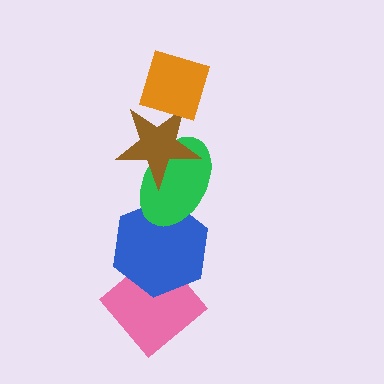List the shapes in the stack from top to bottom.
From top to bottom: the orange diamond, the brown star, the green ellipse, the blue hexagon, the pink diamond.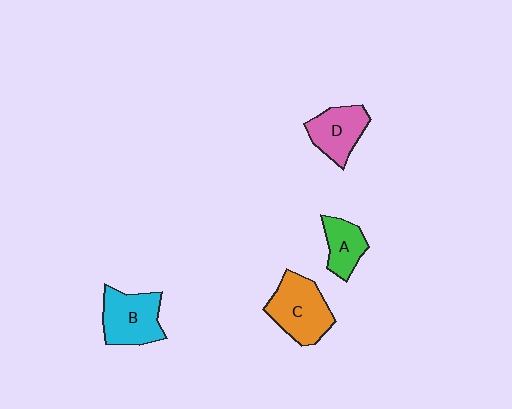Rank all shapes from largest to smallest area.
From largest to smallest: C (orange), B (cyan), D (pink), A (green).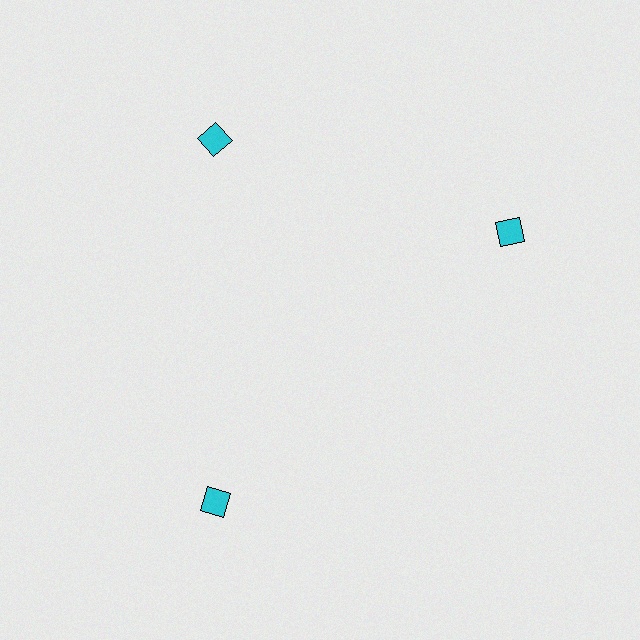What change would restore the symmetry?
The symmetry would be restored by rotating it back into even spacing with its neighbors so that all 3 squares sit at equal angles and equal distance from the center.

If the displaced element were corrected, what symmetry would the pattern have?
It would have 3-fold rotational symmetry — the pattern would map onto itself every 120 degrees.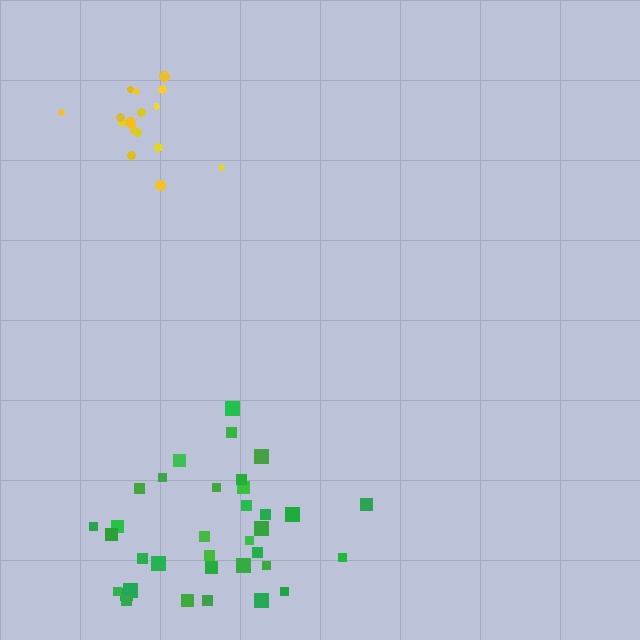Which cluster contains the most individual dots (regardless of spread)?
Green (35).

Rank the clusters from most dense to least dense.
yellow, green.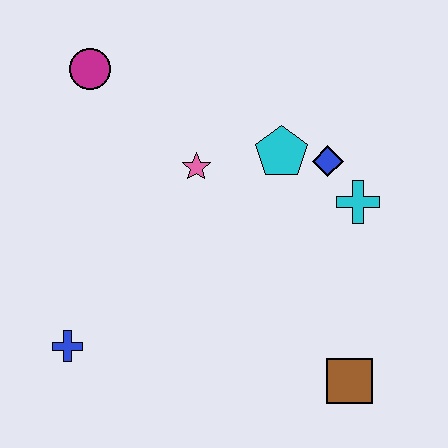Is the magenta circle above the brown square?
Yes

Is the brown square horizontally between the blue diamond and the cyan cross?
Yes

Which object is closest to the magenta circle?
The pink star is closest to the magenta circle.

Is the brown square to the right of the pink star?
Yes